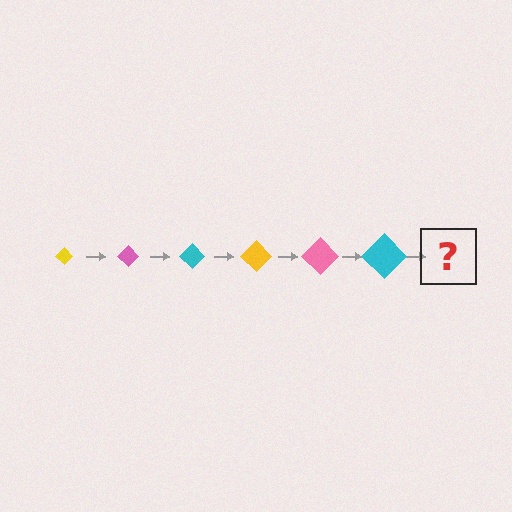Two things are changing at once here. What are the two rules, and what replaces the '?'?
The two rules are that the diamond grows larger each step and the color cycles through yellow, pink, and cyan. The '?' should be a yellow diamond, larger than the previous one.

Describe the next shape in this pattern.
It should be a yellow diamond, larger than the previous one.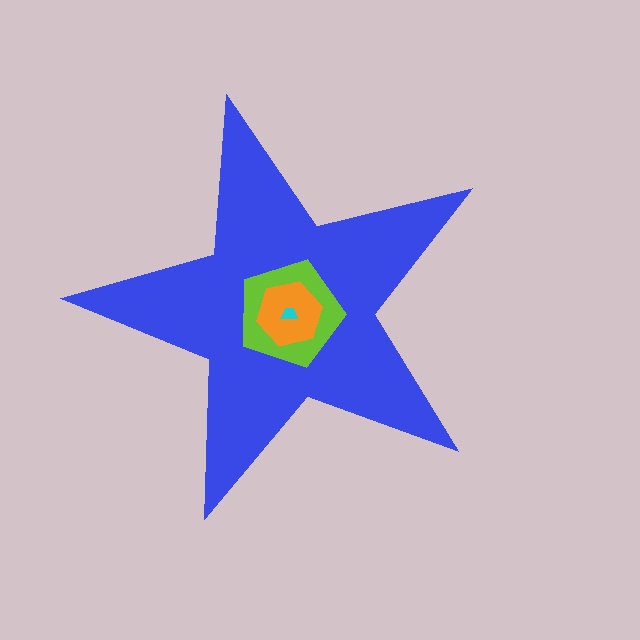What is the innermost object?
The cyan trapezoid.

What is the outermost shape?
The blue star.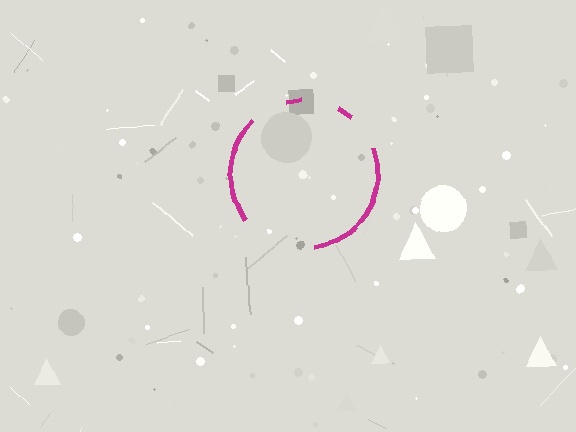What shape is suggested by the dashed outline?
The dashed outline suggests a circle.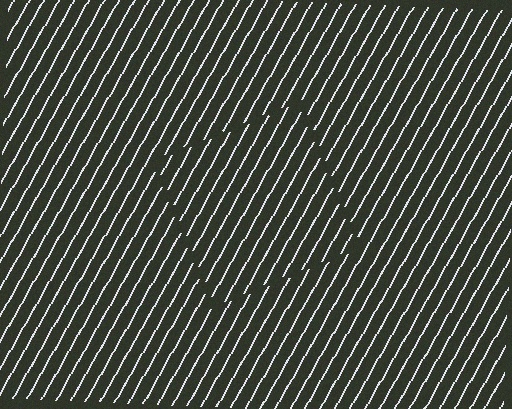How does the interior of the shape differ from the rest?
The interior of the shape contains the same grating, shifted by half a period — the contour is defined by the phase discontinuity where line-ends from the inner and outer gratings abut.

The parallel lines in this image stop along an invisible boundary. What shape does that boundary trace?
An illusory square. The interior of the shape contains the same grating, shifted by half a period — the contour is defined by the phase discontinuity where line-ends from the inner and outer gratings abut.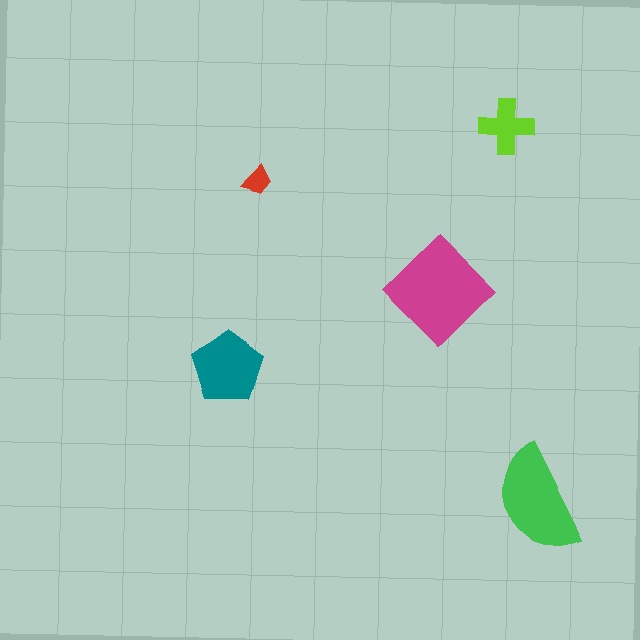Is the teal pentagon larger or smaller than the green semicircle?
Smaller.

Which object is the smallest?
The red trapezoid.